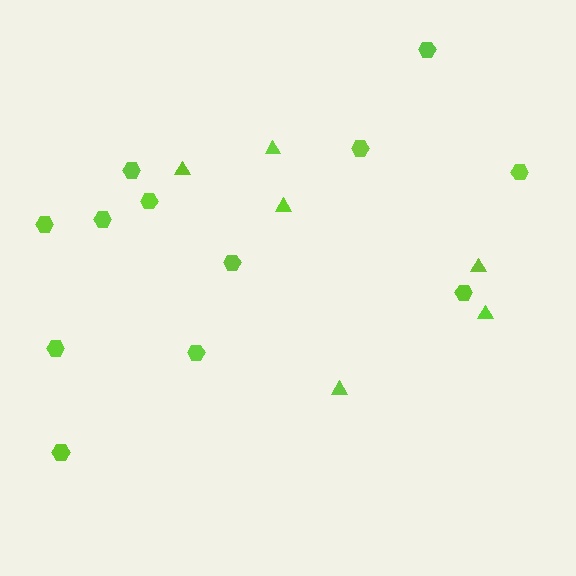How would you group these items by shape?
There are 2 groups: one group of hexagons (12) and one group of triangles (6).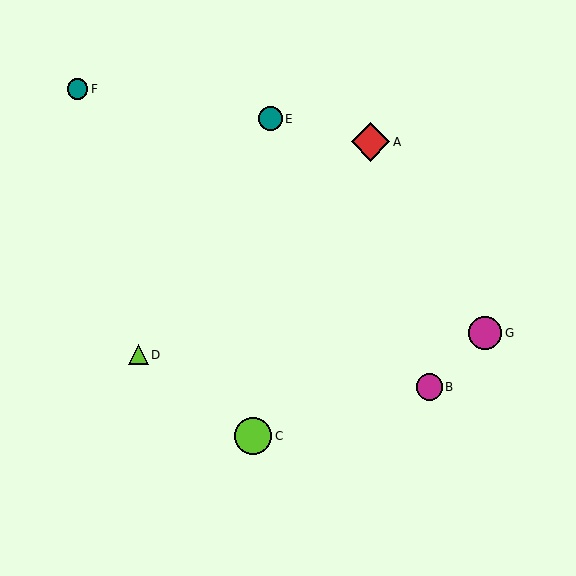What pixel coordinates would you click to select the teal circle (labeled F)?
Click at (78, 89) to select the teal circle F.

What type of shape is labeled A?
Shape A is a red diamond.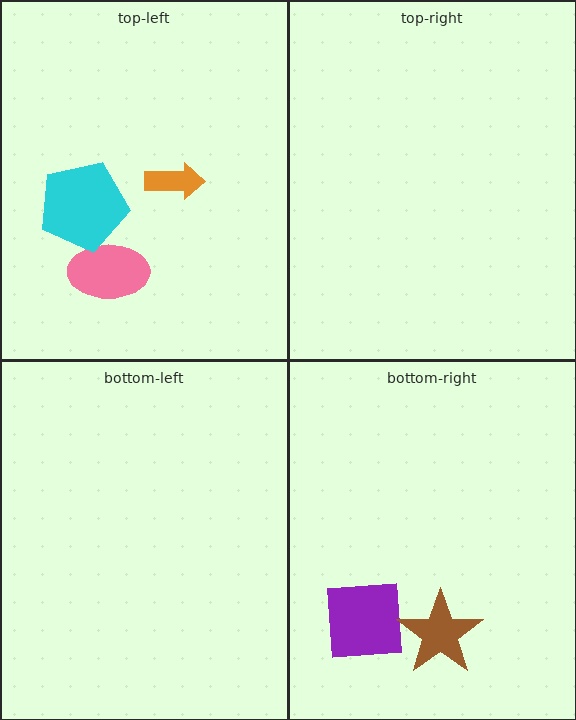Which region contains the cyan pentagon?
The top-left region.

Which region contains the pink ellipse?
The top-left region.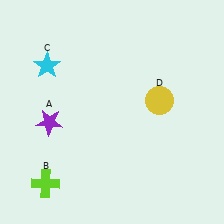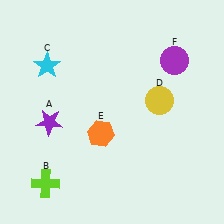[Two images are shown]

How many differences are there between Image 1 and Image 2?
There are 2 differences between the two images.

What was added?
An orange hexagon (E), a purple circle (F) were added in Image 2.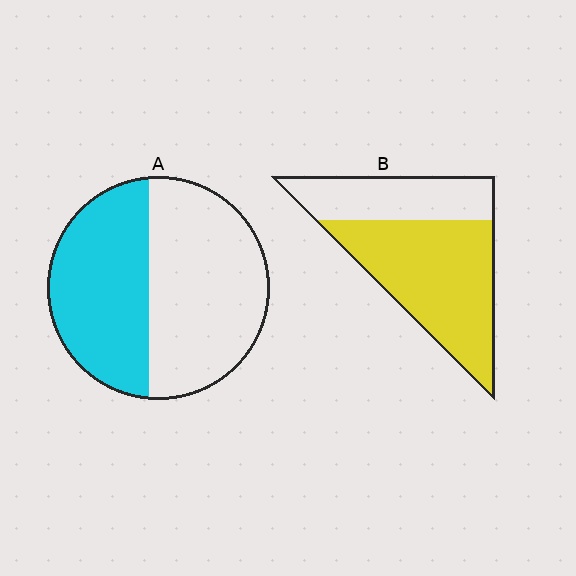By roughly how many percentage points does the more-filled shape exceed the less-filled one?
By roughly 20 percentage points (B over A).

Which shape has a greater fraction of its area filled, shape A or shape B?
Shape B.